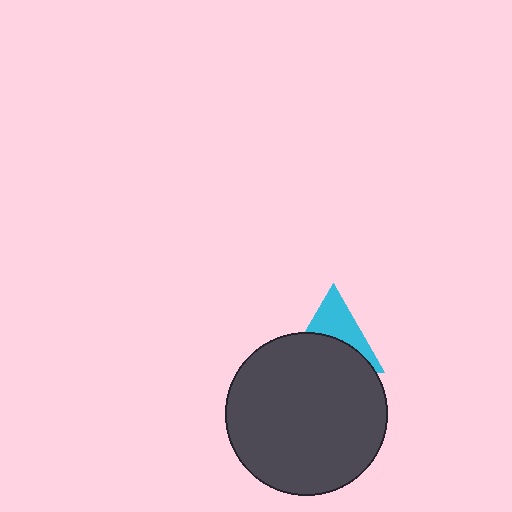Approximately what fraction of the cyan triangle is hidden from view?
Roughly 56% of the cyan triangle is hidden behind the dark gray circle.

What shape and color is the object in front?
The object in front is a dark gray circle.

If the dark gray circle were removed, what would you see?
You would see the complete cyan triangle.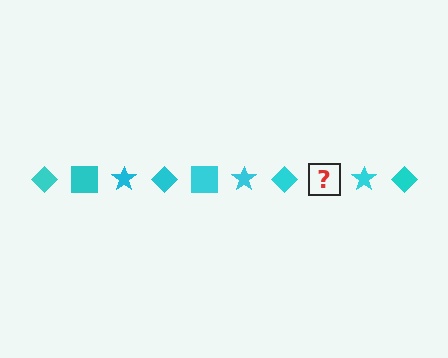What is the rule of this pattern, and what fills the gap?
The rule is that the pattern cycles through diamond, square, star shapes in cyan. The gap should be filled with a cyan square.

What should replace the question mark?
The question mark should be replaced with a cyan square.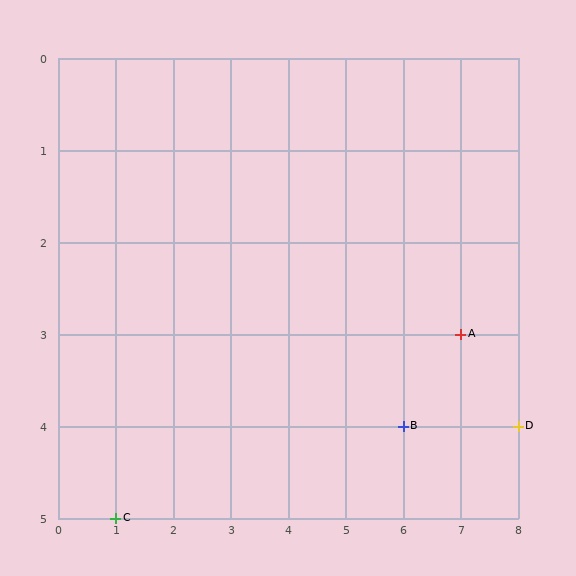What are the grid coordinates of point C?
Point C is at grid coordinates (1, 5).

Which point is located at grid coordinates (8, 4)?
Point D is at (8, 4).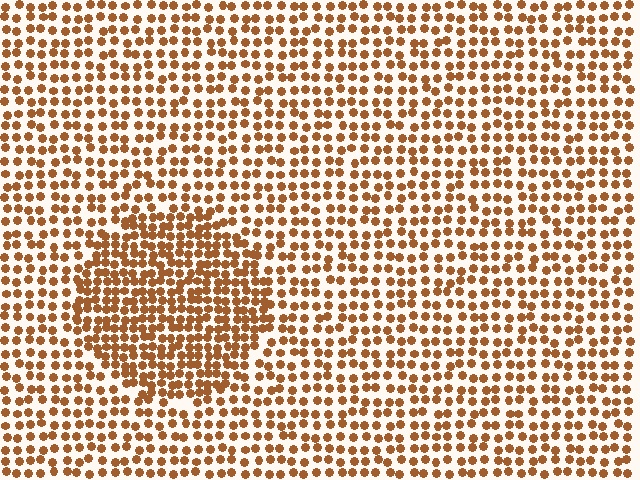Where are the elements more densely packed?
The elements are more densely packed inside the circle boundary.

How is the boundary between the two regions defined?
The boundary is defined by a change in element density (approximately 1.7x ratio). All elements are the same color, size, and shape.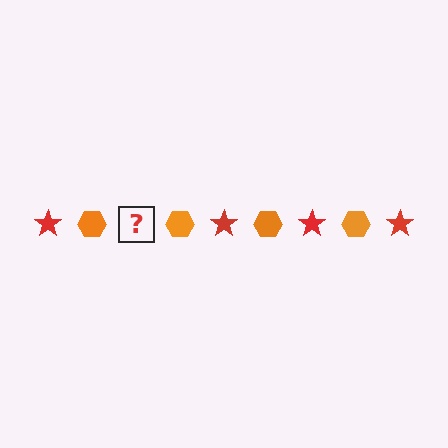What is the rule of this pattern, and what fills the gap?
The rule is that the pattern alternates between red star and orange hexagon. The gap should be filled with a red star.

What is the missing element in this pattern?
The missing element is a red star.